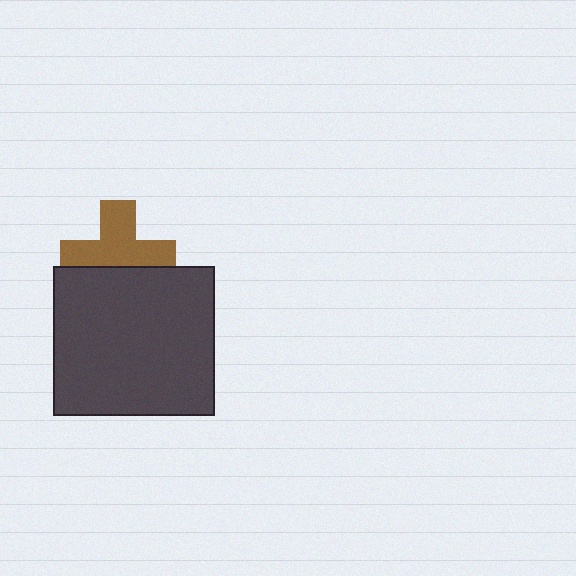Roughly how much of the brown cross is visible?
About half of it is visible (roughly 63%).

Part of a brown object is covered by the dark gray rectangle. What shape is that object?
It is a cross.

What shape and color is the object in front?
The object in front is a dark gray rectangle.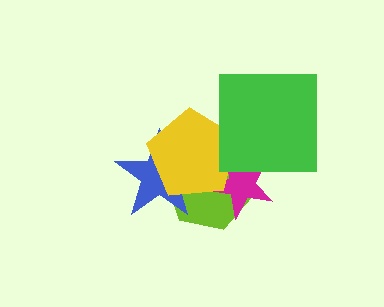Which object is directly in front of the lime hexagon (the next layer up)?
The blue star is directly in front of the lime hexagon.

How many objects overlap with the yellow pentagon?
4 objects overlap with the yellow pentagon.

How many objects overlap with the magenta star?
3 objects overlap with the magenta star.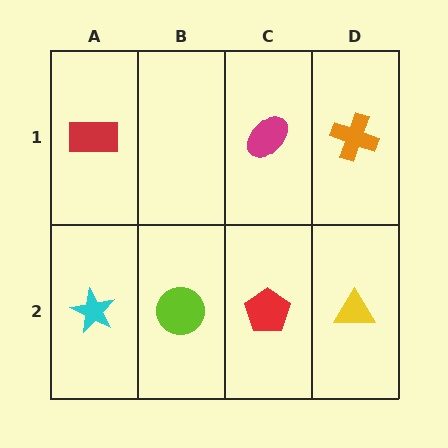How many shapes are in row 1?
3 shapes.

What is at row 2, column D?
A yellow triangle.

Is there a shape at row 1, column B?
No, that cell is empty.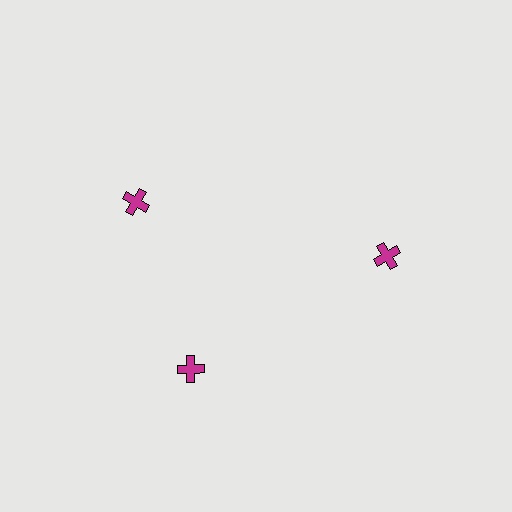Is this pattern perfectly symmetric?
No. The 3 magenta crosses are arranged in a ring, but one element near the 11 o'clock position is rotated out of alignment along the ring, breaking the 3-fold rotational symmetry.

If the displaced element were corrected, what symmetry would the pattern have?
It would have 3-fold rotational symmetry — the pattern would map onto itself every 120 degrees.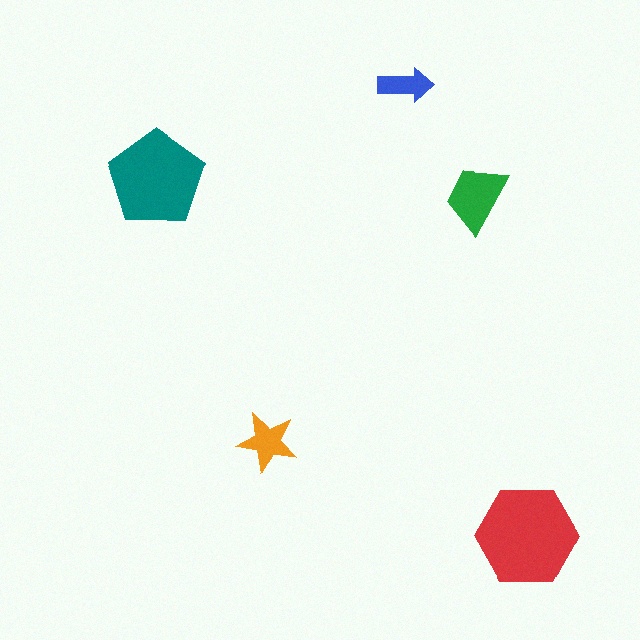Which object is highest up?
The blue arrow is topmost.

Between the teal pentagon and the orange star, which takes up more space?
The teal pentagon.